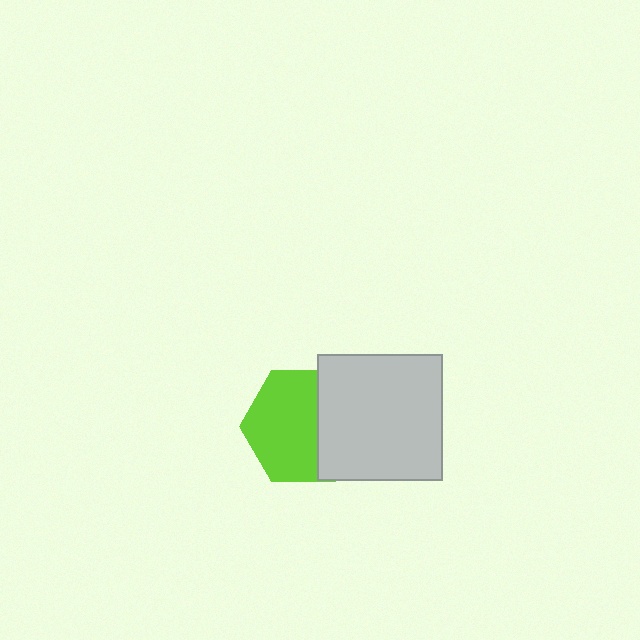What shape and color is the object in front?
The object in front is a light gray square.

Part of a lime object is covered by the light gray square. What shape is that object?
It is a hexagon.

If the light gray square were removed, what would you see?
You would see the complete lime hexagon.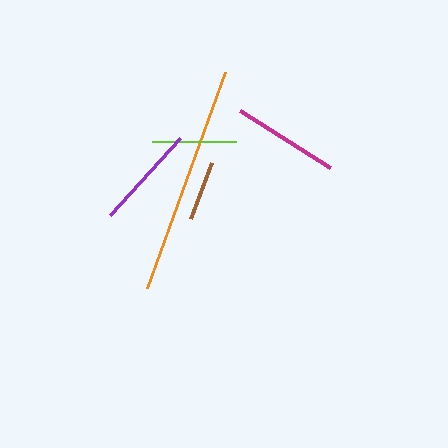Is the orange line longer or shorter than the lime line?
The orange line is longer than the lime line.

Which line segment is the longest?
The orange line is the longest at approximately 229 pixels.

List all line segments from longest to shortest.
From longest to shortest: orange, magenta, purple, lime, brown.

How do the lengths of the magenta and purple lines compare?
The magenta and purple lines are approximately the same length.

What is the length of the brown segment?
The brown segment is approximately 60 pixels long.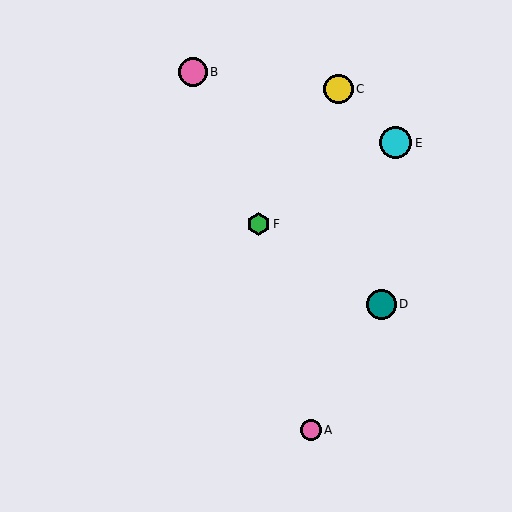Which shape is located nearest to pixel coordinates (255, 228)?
The green hexagon (labeled F) at (259, 224) is nearest to that location.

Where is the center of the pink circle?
The center of the pink circle is at (311, 430).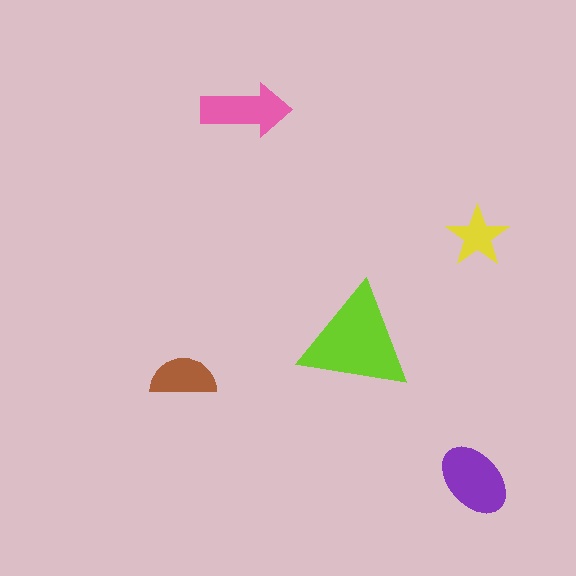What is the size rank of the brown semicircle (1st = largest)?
4th.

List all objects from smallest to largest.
The yellow star, the brown semicircle, the pink arrow, the purple ellipse, the lime triangle.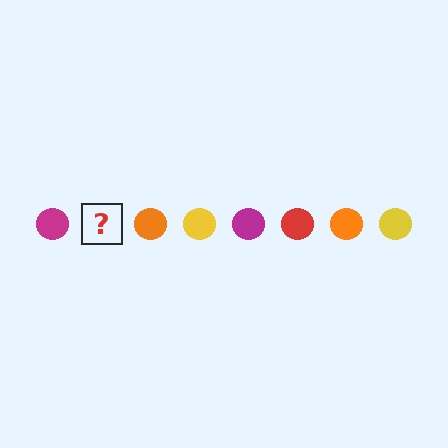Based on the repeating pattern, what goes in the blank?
The blank should be a red circle.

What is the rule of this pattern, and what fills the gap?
The rule is that the pattern cycles through magenta, red, orange, yellow circles. The gap should be filled with a red circle.